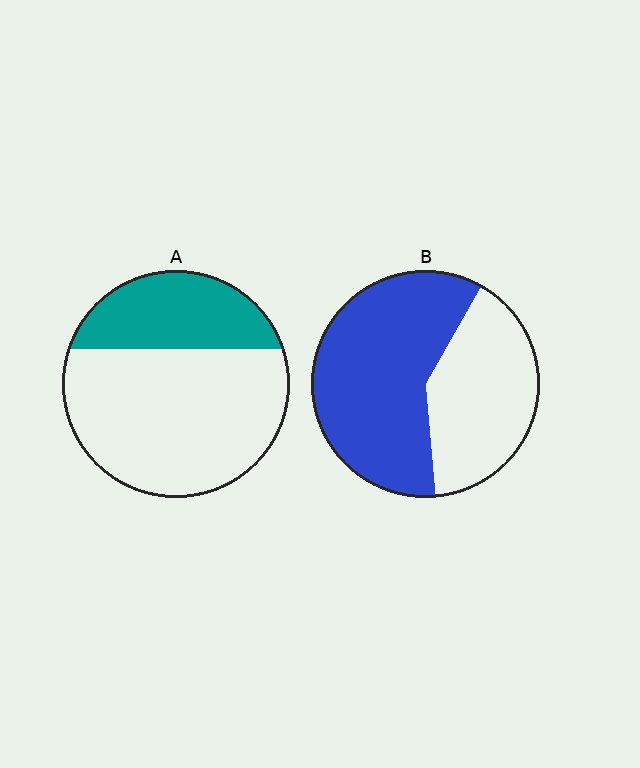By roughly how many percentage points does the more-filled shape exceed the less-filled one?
By roughly 30 percentage points (B over A).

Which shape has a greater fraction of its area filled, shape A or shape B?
Shape B.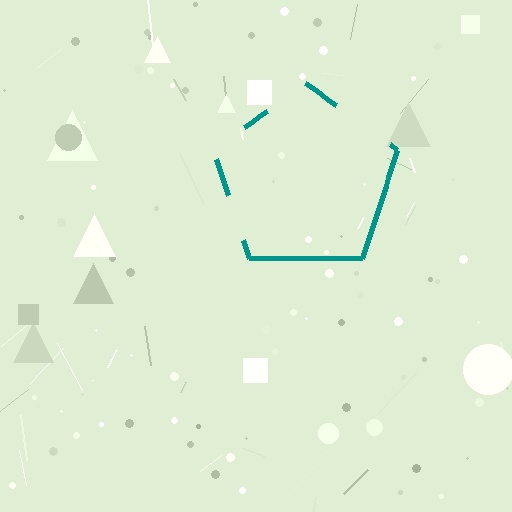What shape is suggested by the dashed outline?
The dashed outline suggests a pentagon.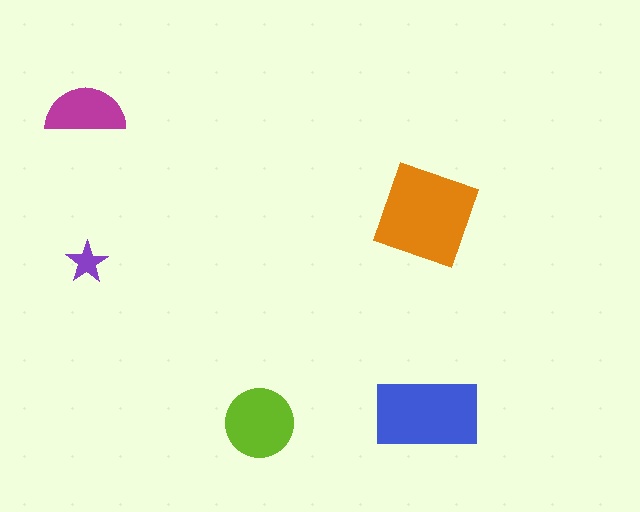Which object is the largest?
The orange square.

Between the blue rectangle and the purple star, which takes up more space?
The blue rectangle.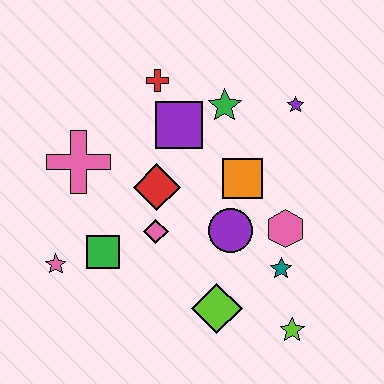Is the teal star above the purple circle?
No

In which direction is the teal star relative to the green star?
The teal star is below the green star.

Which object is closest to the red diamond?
The pink diamond is closest to the red diamond.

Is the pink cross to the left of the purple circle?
Yes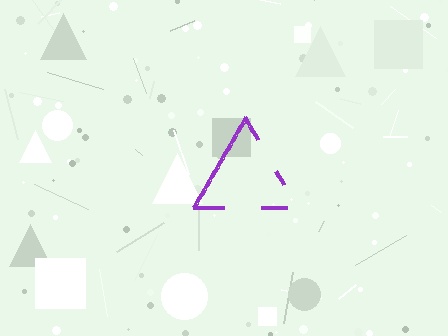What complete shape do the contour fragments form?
The contour fragments form a triangle.